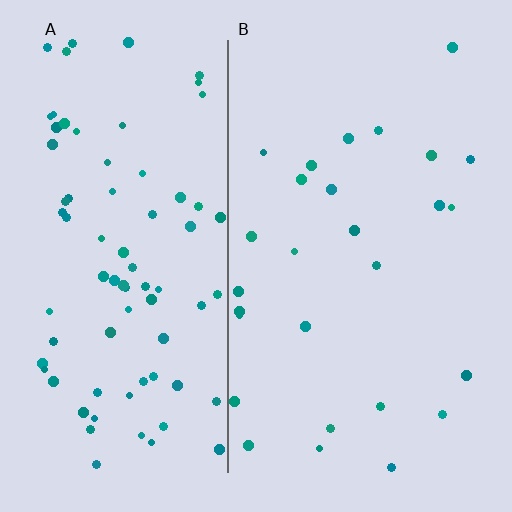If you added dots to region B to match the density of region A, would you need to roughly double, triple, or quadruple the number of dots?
Approximately triple.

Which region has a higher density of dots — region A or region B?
A (the left).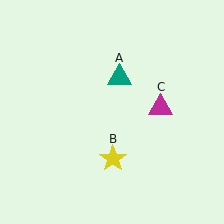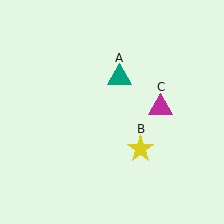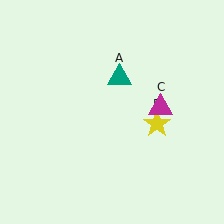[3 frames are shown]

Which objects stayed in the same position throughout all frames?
Teal triangle (object A) and magenta triangle (object C) remained stationary.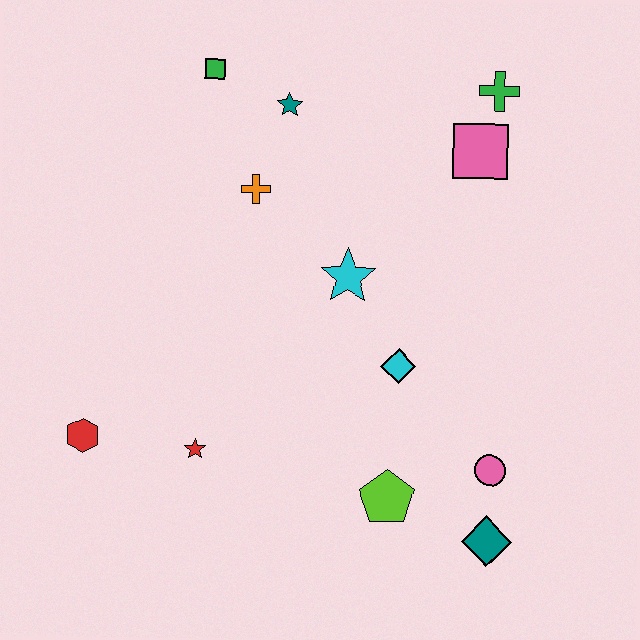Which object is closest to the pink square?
The green cross is closest to the pink square.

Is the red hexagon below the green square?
Yes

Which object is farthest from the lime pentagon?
The green square is farthest from the lime pentagon.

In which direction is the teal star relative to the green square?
The teal star is to the right of the green square.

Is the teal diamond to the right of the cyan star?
Yes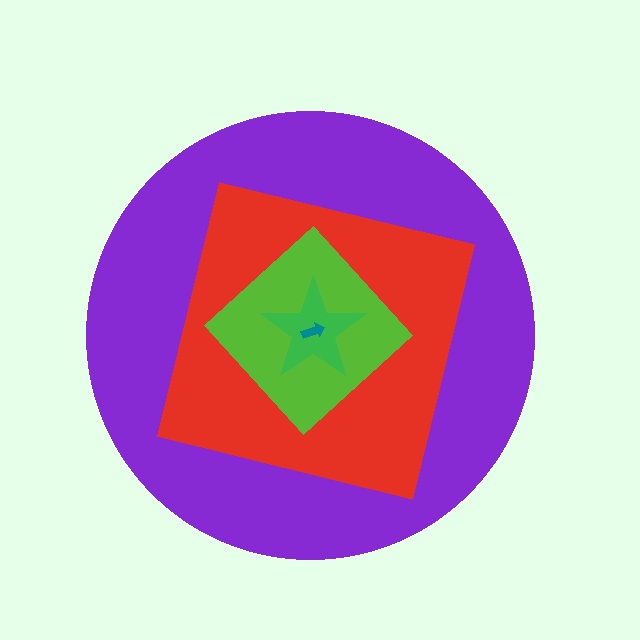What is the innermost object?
The teal arrow.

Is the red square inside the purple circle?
Yes.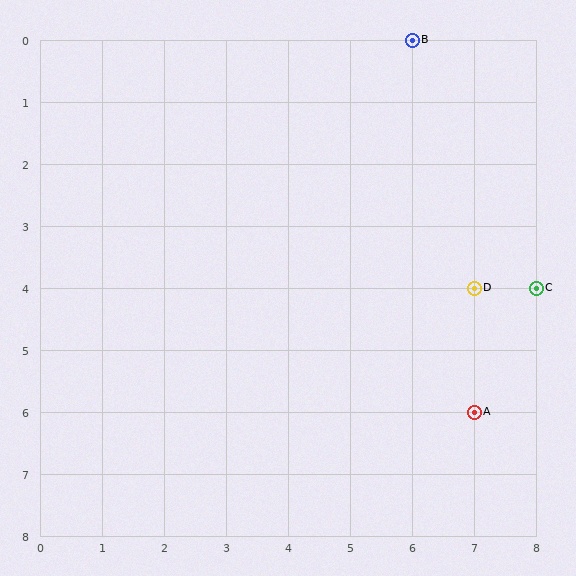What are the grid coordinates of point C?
Point C is at grid coordinates (8, 4).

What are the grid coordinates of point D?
Point D is at grid coordinates (7, 4).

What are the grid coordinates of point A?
Point A is at grid coordinates (7, 6).